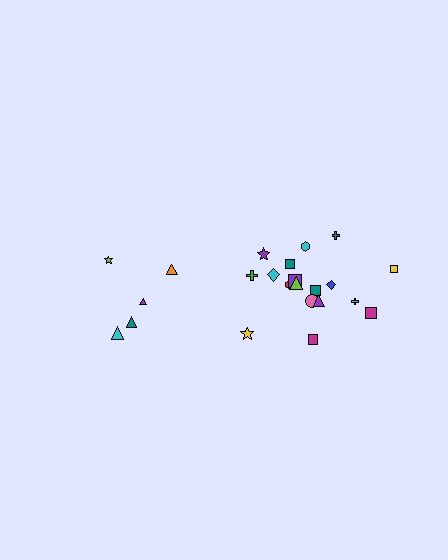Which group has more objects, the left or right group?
The right group.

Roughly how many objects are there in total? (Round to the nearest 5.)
Roughly 25 objects in total.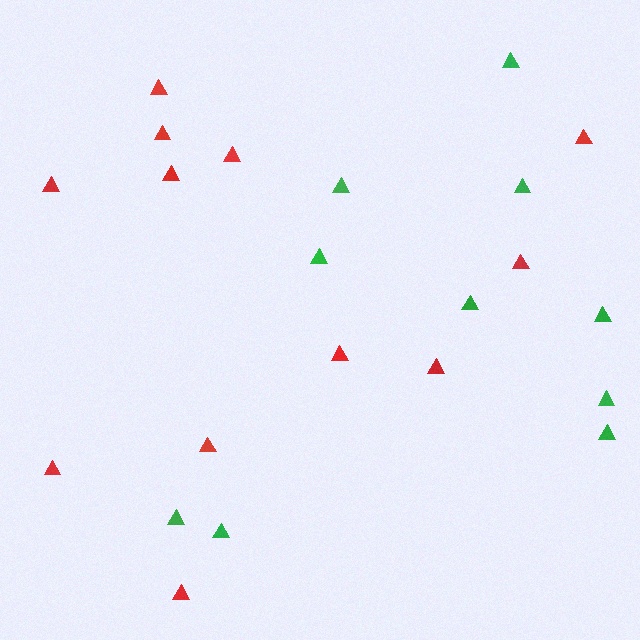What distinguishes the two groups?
There are 2 groups: one group of red triangles (12) and one group of green triangles (10).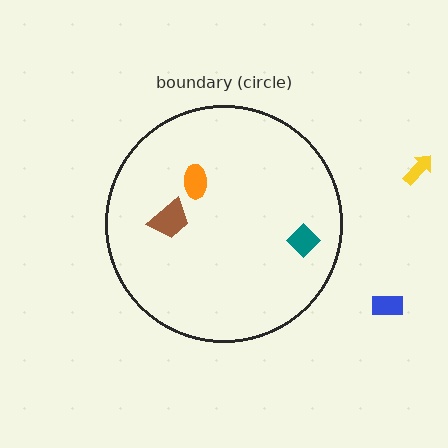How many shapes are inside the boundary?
3 inside, 2 outside.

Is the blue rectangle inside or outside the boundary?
Outside.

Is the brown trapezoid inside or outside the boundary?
Inside.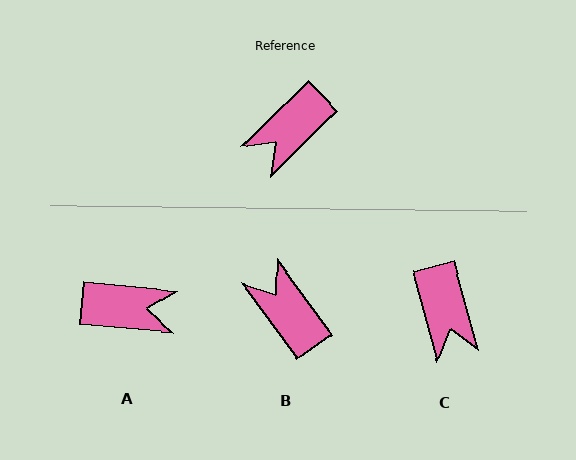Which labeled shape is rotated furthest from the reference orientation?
A, about 130 degrees away.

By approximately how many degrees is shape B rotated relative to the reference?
Approximately 99 degrees clockwise.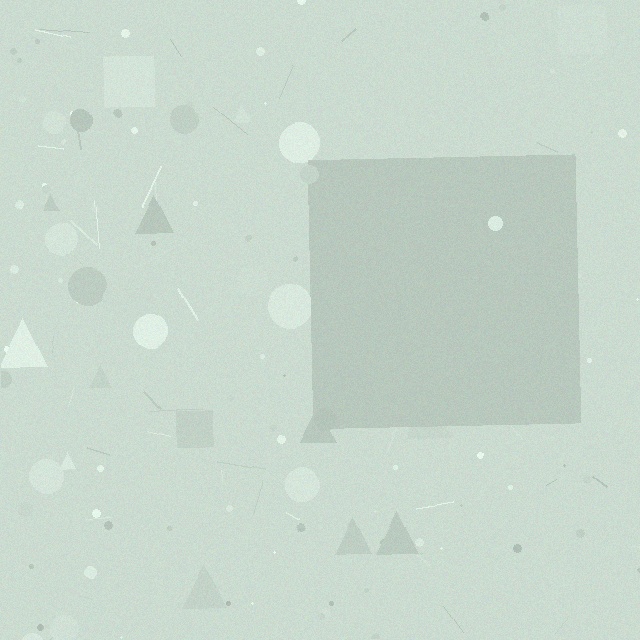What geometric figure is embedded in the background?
A square is embedded in the background.